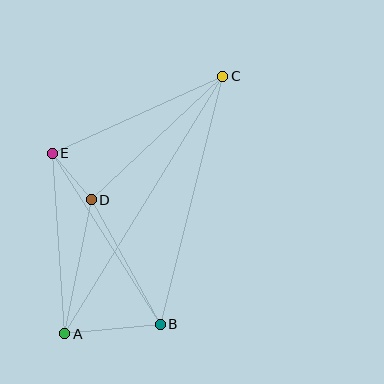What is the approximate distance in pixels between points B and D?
The distance between B and D is approximately 142 pixels.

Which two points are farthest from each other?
Points A and C are farthest from each other.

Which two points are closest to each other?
Points D and E are closest to each other.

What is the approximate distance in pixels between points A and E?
The distance between A and E is approximately 181 pixels.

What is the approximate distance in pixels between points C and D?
The distance between C and D is approximately 180 pixels.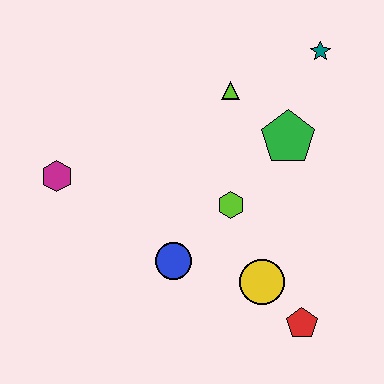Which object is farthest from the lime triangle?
The red pentagon is farthest from the lime triangle.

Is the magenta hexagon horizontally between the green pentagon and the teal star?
No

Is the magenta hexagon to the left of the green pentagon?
Yes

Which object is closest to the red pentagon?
The yellow circle is closest to the red pentagon.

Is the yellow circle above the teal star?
No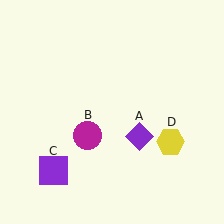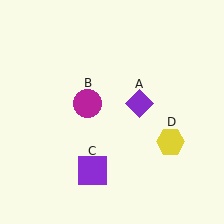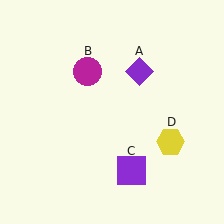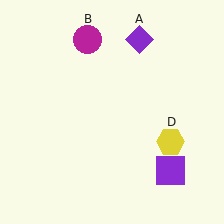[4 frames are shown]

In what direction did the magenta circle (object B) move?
The magenta circle (object B) moved up.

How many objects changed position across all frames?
3 objects changed position: purple diamond (object A), magenta circle (object B), purple square (object C).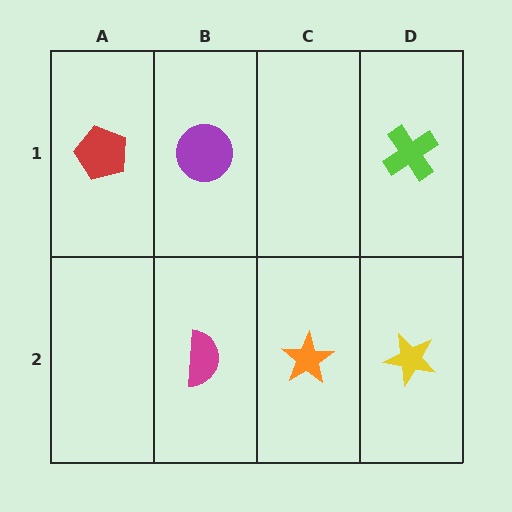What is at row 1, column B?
A purple circle.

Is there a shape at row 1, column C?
No, that cell is empty.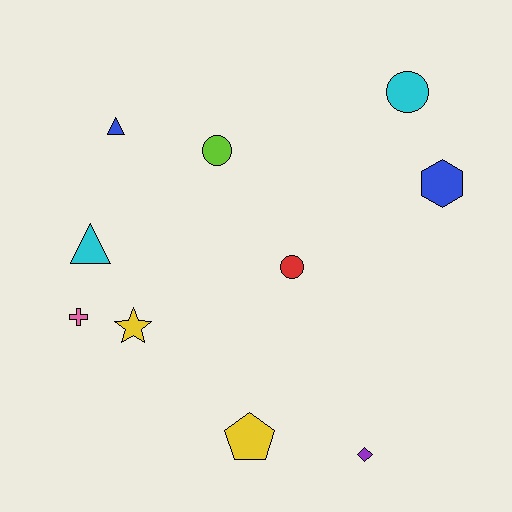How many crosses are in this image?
There is 1 cross.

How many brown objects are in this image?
There are no brown objects.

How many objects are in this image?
There are 10 objects.